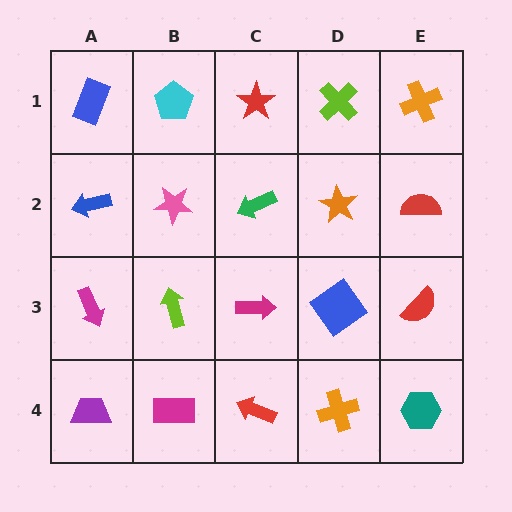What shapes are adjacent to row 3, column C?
A green arrow (row 2, column C), a red arrow (row 4, column C), a lime arrow (row 3, column B), a blue diamond (row 3, column D).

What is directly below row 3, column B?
A magenta rectangle.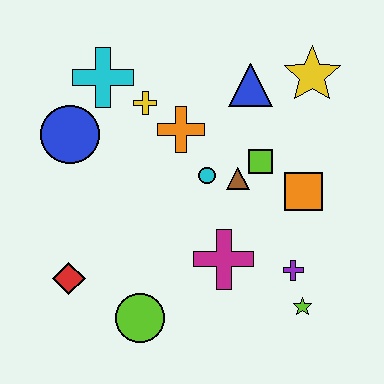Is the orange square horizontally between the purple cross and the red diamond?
No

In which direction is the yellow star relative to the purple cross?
The yellow star is above the purple cross.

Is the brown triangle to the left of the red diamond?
No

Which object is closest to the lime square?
The brown triangle is closest to the lime square.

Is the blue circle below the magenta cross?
No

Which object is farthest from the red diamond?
The yellow star is farthest from the red diamond.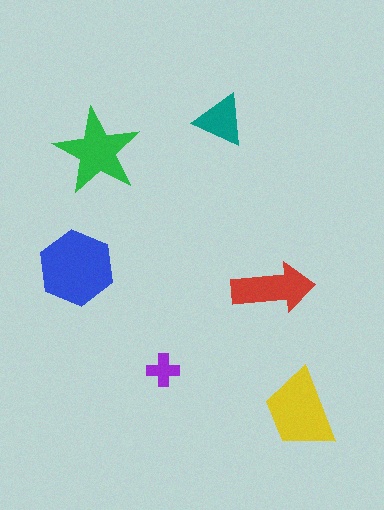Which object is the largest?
The blue hexagon.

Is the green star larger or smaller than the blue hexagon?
Smaller.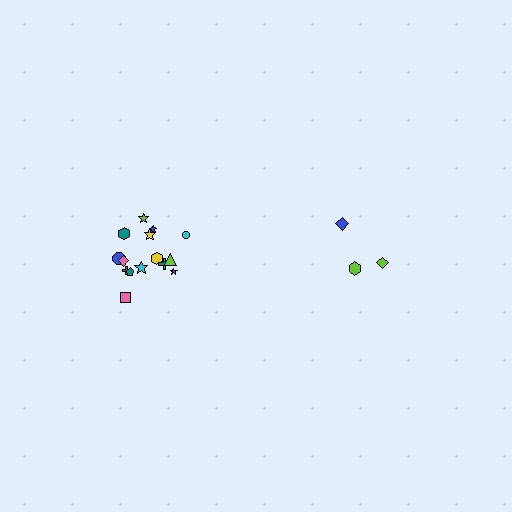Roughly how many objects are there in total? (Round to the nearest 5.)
Roughly 20 objects in total.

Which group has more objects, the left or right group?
The left group.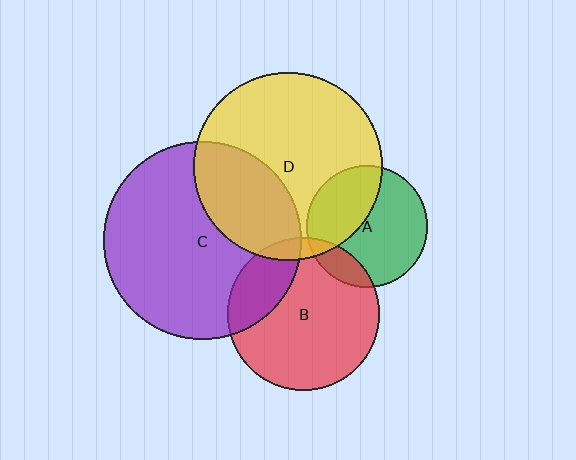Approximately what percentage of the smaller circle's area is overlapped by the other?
Approximately 5%.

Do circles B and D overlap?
Yes.